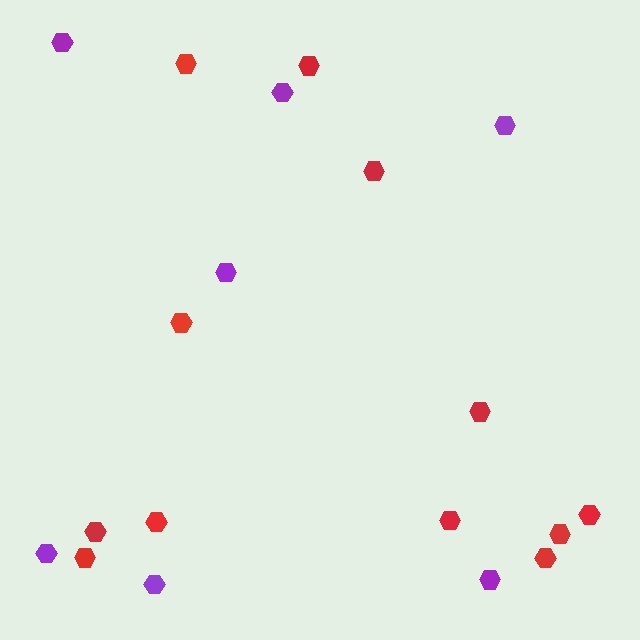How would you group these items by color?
There are 2 groups: one group of purple hexagons (7) and one group of red hexagons (12).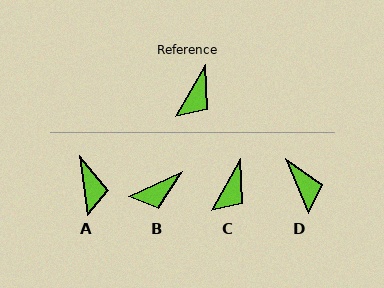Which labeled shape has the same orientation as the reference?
C.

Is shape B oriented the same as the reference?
No, it is off by about 36 degrees.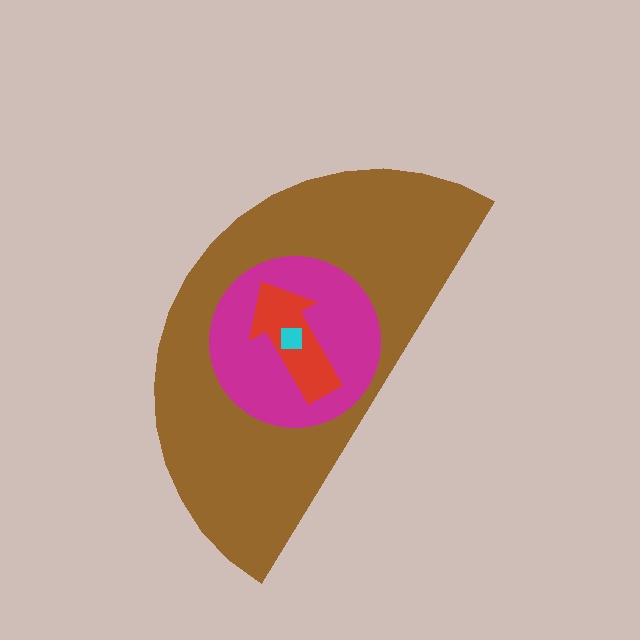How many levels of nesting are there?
4.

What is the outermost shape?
The brown semicircle.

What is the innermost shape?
The cyan square.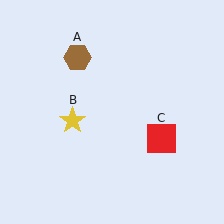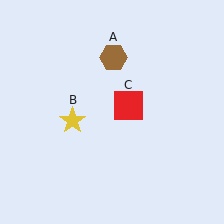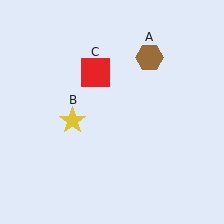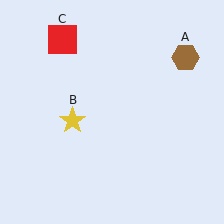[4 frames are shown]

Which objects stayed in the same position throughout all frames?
Yellow star (object B) remained stationary.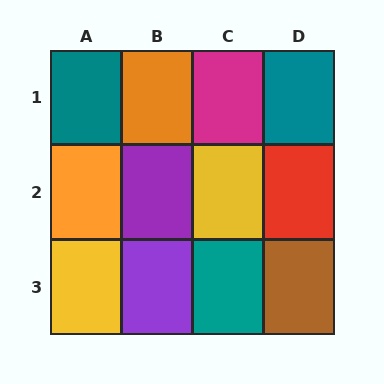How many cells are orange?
2 cells are orange.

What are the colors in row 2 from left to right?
Orange, purple, yellow, red.